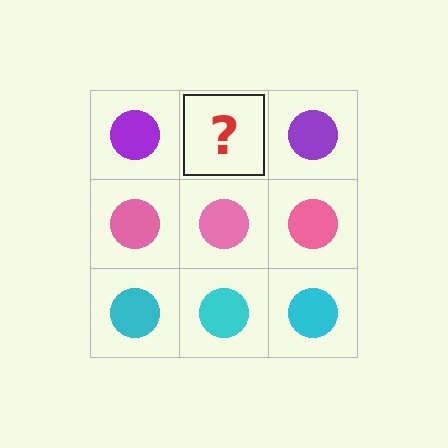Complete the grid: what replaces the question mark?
The question mark should be replaced with a purple circle.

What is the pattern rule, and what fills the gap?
The rule is that each row has a consistent color. The gap should be filled with a purple circle.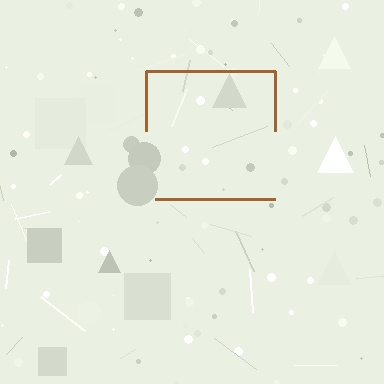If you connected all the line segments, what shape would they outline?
They would outline a square.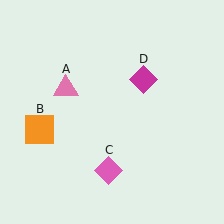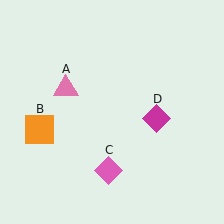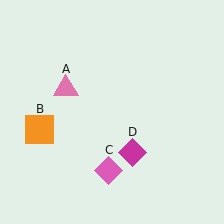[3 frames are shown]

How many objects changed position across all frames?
1 object changed position: magenta diamond (object D).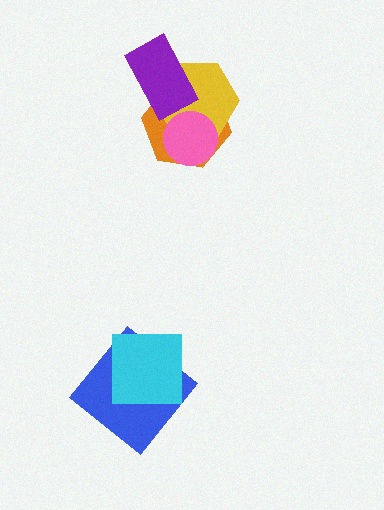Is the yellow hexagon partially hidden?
Yes, it is partially covered by another shape.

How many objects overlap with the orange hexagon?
3 objects overlap with the orange hexagon.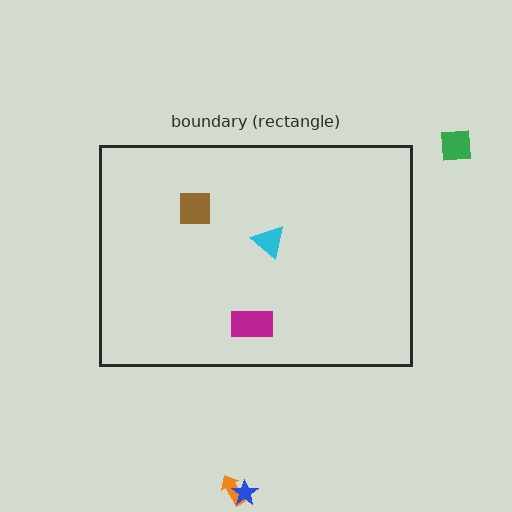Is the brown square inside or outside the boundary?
Inside.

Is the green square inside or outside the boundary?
Outside.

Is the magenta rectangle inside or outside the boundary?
Inside.